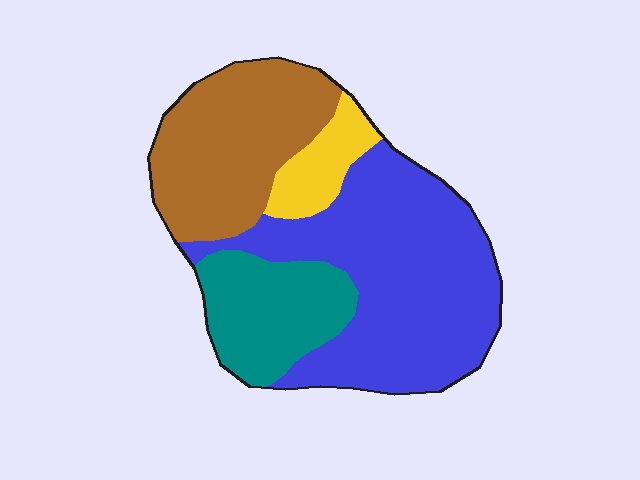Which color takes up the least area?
Yellow, at roughly 10%.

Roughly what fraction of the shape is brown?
Brown covers about 25% of the shape.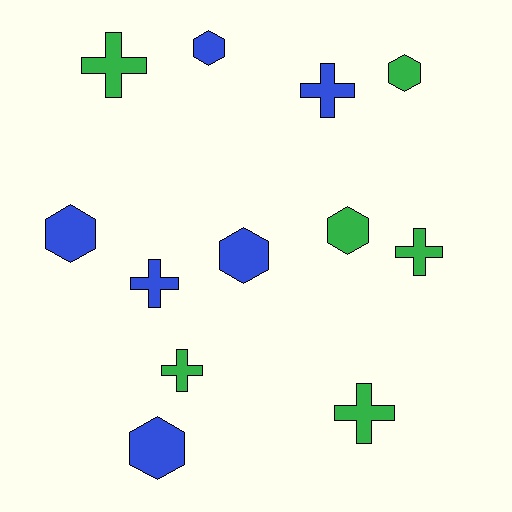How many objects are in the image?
There are 12 objects.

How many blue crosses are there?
There are 2 blue crosses.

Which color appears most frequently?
Blue, with 6 objects.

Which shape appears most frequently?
Hexagon, with 6 objects.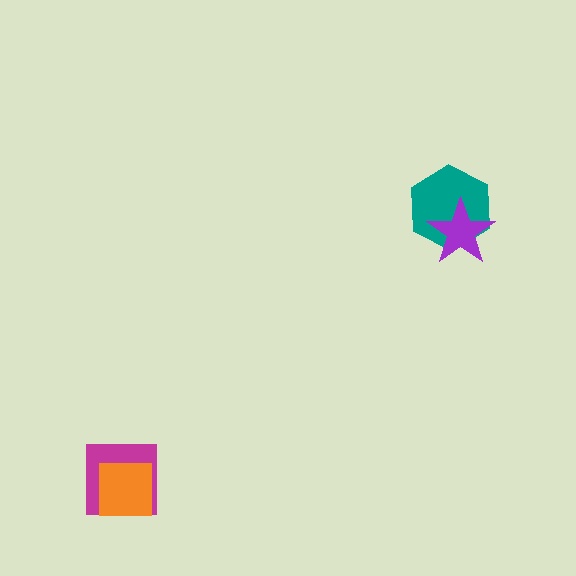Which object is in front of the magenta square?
The orange square is in front of the magenta square.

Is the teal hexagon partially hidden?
Yes, it is partially covered by another shape.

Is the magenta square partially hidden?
Yes, it is partially covered by another shape.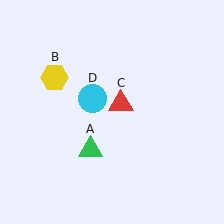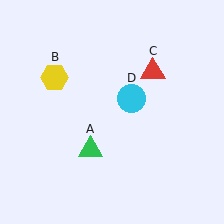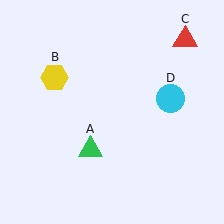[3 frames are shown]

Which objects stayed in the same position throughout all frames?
Green triangle (object A) and yellow hexagon (object B) remained stationary.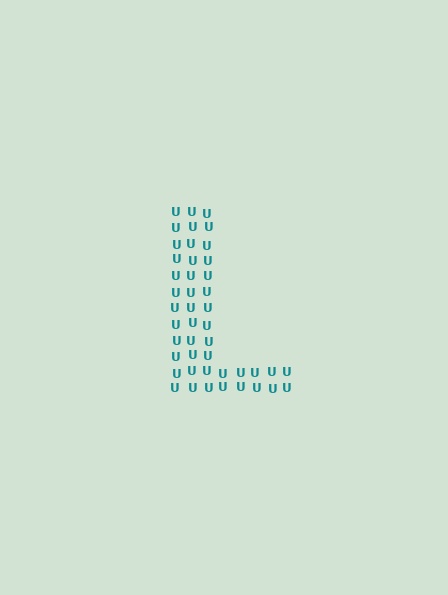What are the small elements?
The small elements are letter U's.